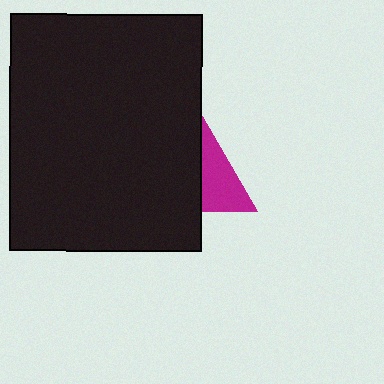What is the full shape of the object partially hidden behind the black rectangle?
The partially hidden object is a magenta triangle.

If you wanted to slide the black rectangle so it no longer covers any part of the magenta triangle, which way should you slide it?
Slide it left — that is the most direct way to separate the two shapes.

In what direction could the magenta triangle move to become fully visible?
The magenta triangle could move right. That would shift it out from behind the black rectangle entirely.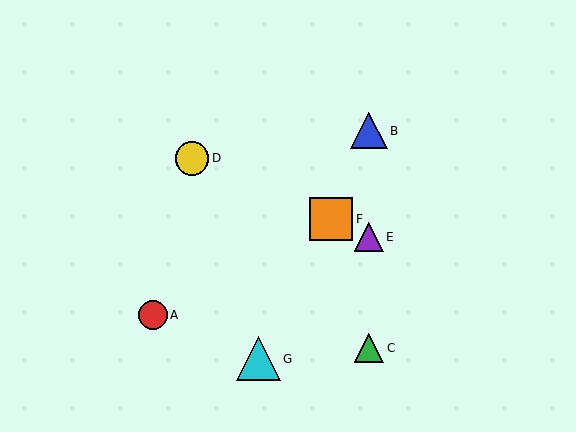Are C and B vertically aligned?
Yes, both are at x≈369.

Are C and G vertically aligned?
No, C is at x≈369 and G is at x≈258.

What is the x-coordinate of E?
Object E is at x≈369.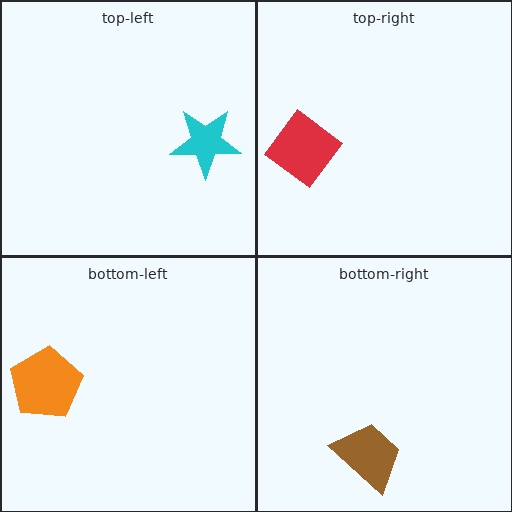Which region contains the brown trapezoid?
The bottom-right region.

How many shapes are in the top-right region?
1.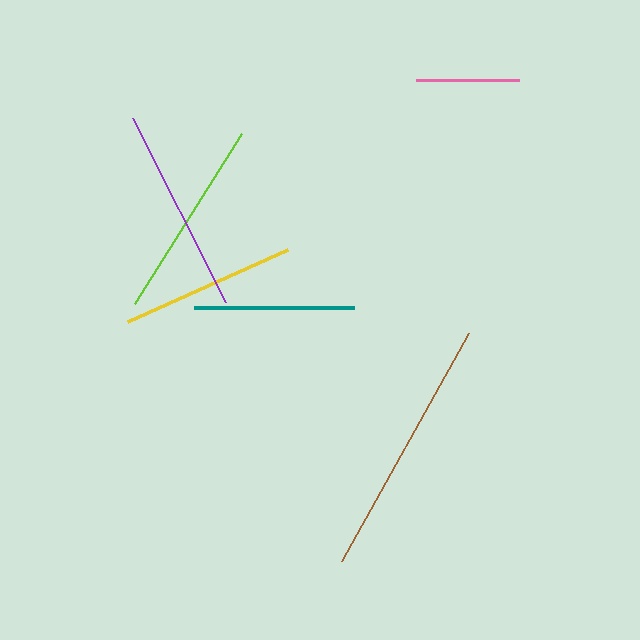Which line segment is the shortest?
The pink line is the shortest at approximately 103 pixels.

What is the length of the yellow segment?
The yellow segment is approximately 176 pixels long.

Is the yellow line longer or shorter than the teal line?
The yellow line is longer than the teal line.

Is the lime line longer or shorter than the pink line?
The lime line is longer than the pink line.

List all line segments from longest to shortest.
From longest to shortest: brown, purple, lime, yellow, teal, pink.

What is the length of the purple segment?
The purple segment is approximately 207 pixels long.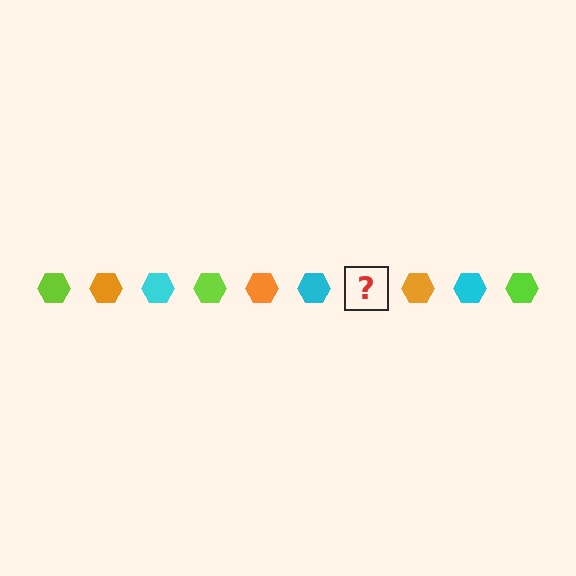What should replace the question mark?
The question mark should be replaced with a lime hexagon.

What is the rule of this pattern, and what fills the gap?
The rule is that the pattern cycles through lime, orange, cyan hexagons. The gap should be filled with a lime hexagon.